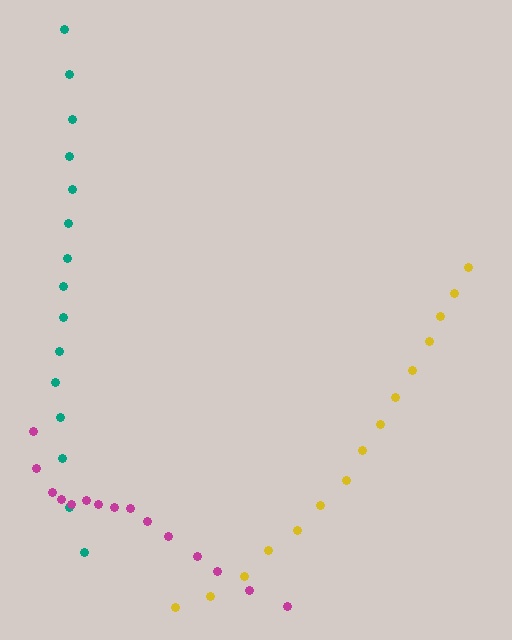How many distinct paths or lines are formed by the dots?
There are 3 distinct paths.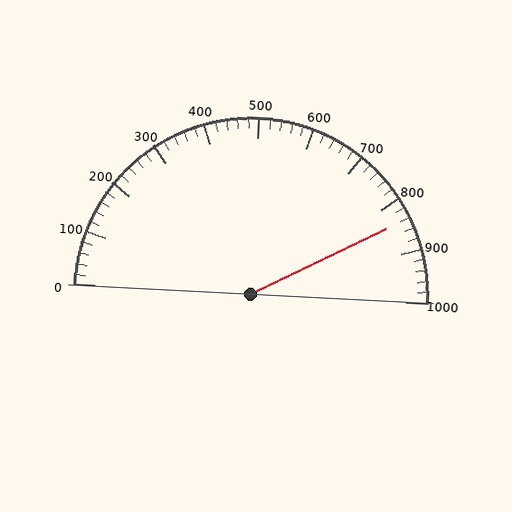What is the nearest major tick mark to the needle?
The nearest major tick mark is 800.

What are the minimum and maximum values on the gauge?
The gauge ranges from 0 to 1000.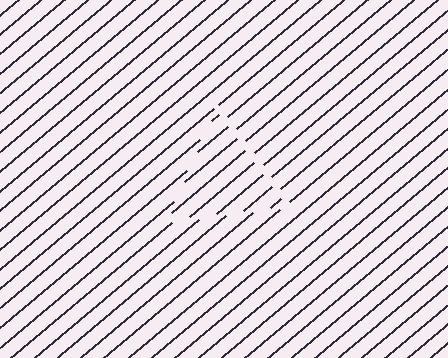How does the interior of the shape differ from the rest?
The interior of the shape contains the same grating, shifted by half a period — the contour is defined by the phase discontinuity where line-ends from the inner and outer gratings abut.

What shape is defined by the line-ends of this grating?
An illusory triangle. The interior of the shape contains the same grating, shifted by half a period — the contour is defined by the phase discontinuity where line-ends from the inner and outer gratings abut.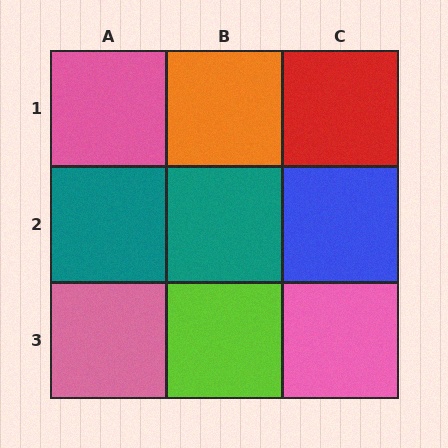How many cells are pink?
3 cells are pink.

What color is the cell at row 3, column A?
Pink.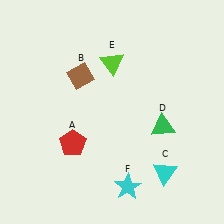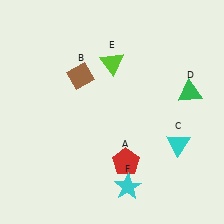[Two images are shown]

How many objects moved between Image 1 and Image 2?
3 objects moved between the two images.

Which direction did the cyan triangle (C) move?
The cyan triangle (C) moved up.